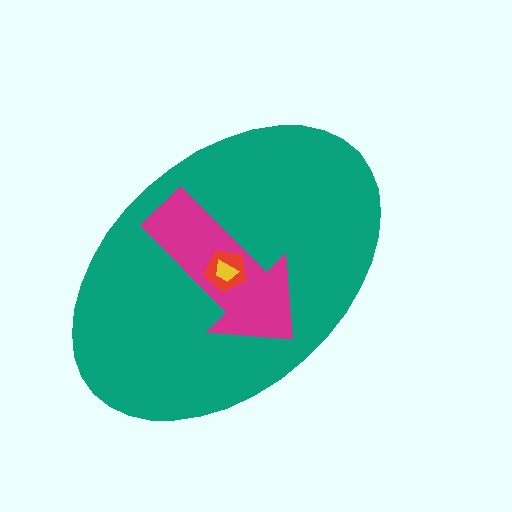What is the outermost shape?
The teal ellipse.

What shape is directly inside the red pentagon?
The yellow trapezoid.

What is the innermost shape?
The yellow trapezoid.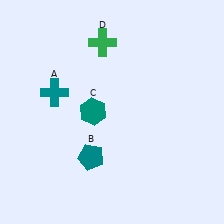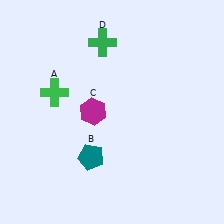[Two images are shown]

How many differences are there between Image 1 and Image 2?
There are 2 differences between the two images.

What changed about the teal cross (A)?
In Image 1, A is teal. In Image 2, it changed to green.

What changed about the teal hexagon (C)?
In Image 1, C is teal. In Image 2, it changed to magenta.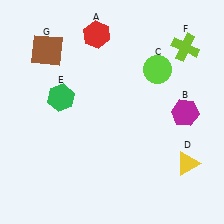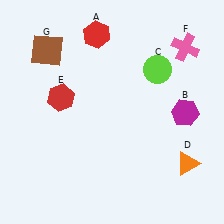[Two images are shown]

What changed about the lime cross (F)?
In Image 1, F is lime. In Image 2, it changed to pink.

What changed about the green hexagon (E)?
In Image 1, E is green. In Image 2, it changed to red.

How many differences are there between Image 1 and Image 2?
There are 3 differences between the two images.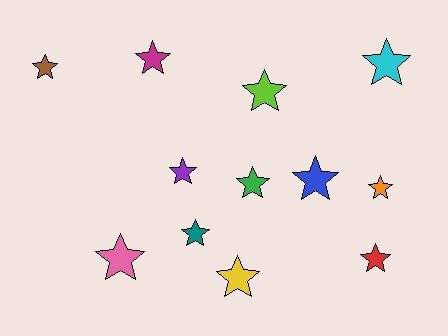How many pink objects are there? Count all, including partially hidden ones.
There is 1 pink object.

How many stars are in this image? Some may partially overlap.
There are 12 stars.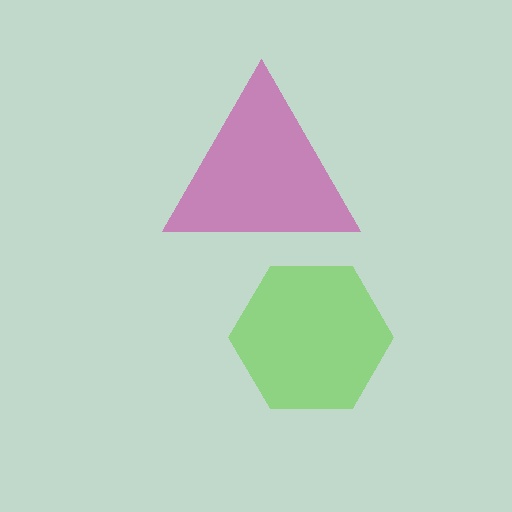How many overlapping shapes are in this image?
There are 2 overlapping shapes in the image.